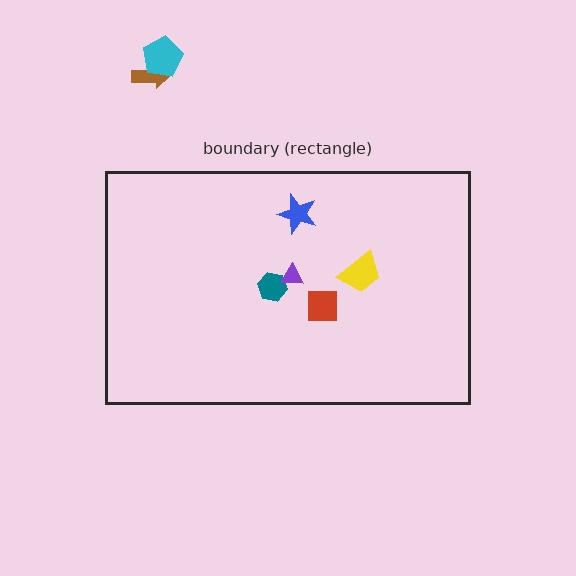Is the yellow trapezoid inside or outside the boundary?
Inside.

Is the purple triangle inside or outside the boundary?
Inside.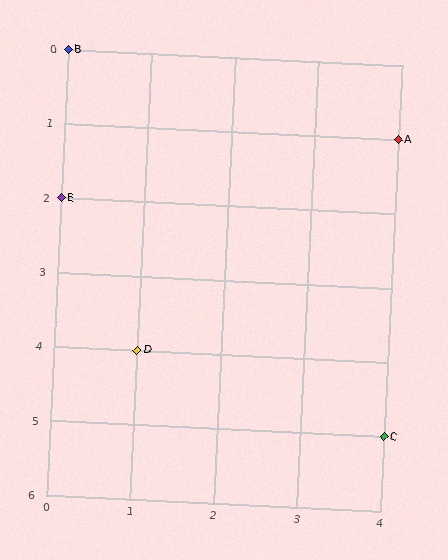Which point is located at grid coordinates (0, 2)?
Point E is at (0, 2).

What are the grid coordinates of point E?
Point E is at grid coordinates (0, 2).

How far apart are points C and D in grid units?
Points C and D are 3 columns and 1 row apart (about 3.2 grid units diagonally).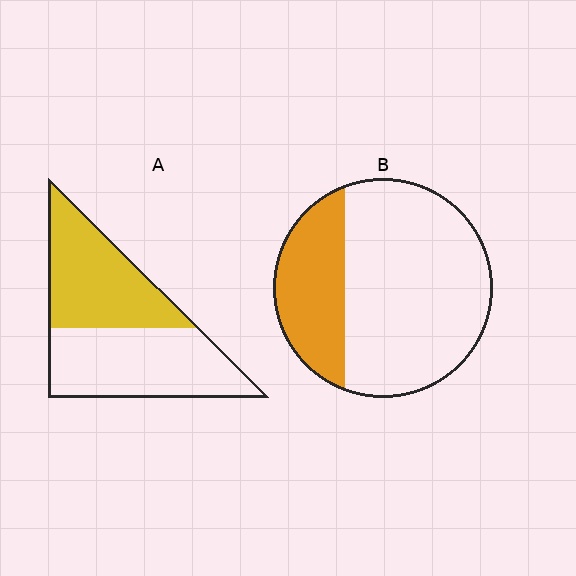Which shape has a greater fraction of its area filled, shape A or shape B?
Shape A.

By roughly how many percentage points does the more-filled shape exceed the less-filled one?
By roughly 20 percentage points (A over B).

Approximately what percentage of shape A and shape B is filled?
A is approximately 45% and B is approximately 30%.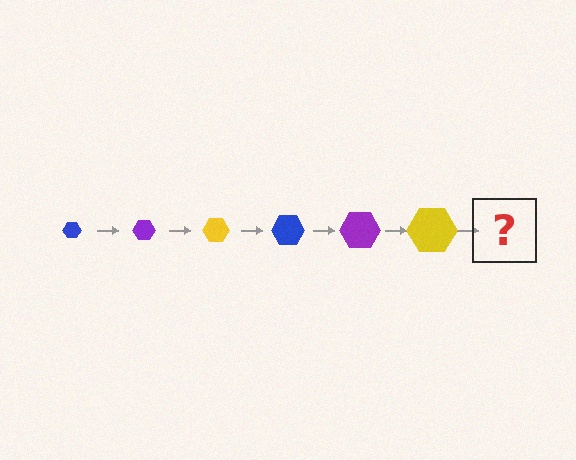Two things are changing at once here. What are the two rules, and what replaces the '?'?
The two rules are that the hexagon grows larger each step and the color cycles through blue, purple, and yellow. The '?' should be a blue hexagon, larger than the previous one.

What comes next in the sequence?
The next element should be a blue hexagon, larger than the previous one.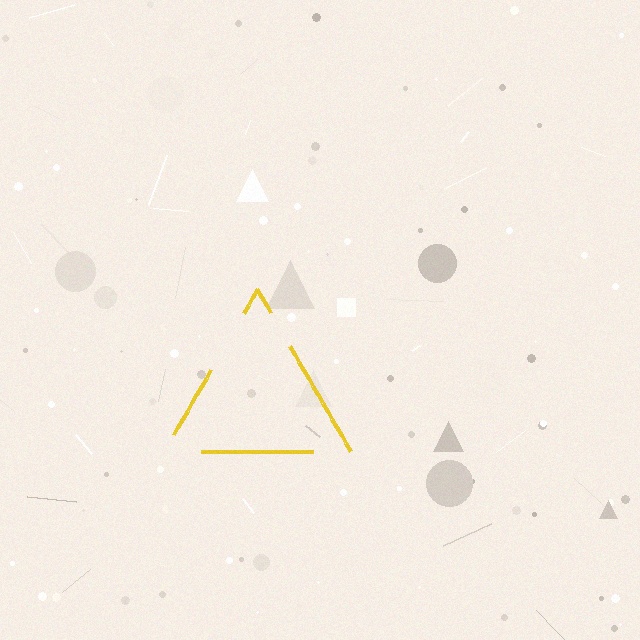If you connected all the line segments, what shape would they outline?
They would outline a triangle.